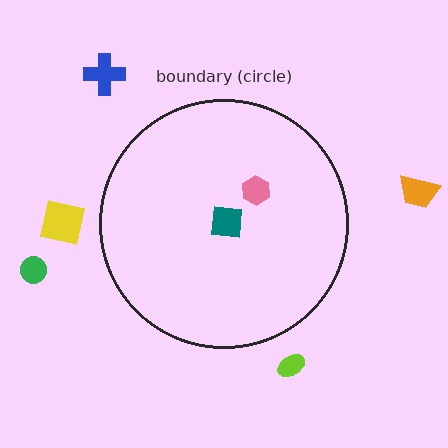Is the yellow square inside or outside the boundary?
Outside.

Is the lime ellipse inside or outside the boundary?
Outside.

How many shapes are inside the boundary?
2 inside, 5 outside.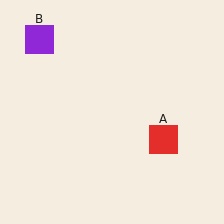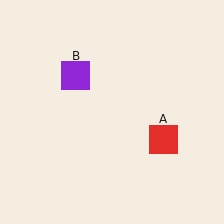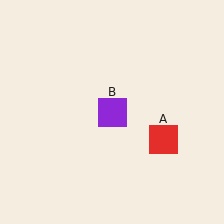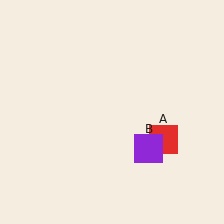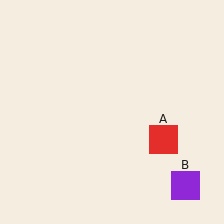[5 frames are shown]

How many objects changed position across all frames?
1 object changed position: purple square (object B).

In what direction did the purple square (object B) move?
The purple square (object B) moved down and to the right.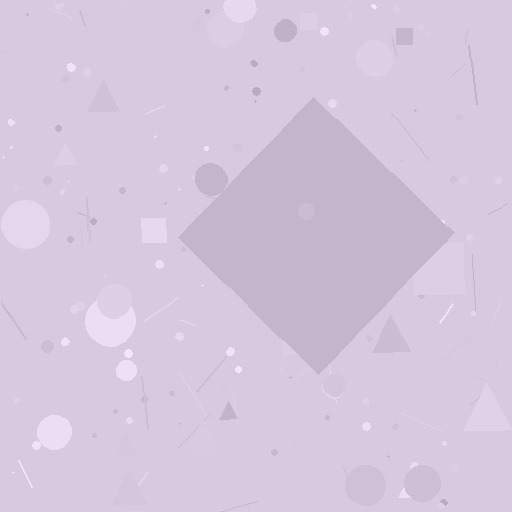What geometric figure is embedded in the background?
A diamond is embedded in the background.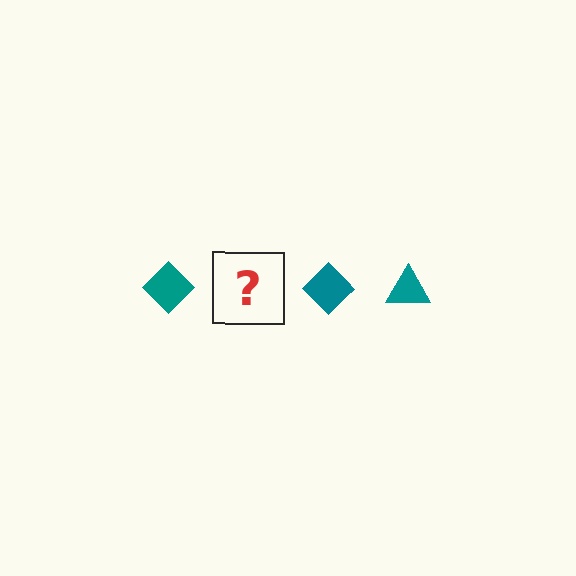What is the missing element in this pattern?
The missing element is a teal triangle.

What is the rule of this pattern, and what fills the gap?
The rule is that the pattern cycles through diamond, triangle shapes in teal. The gap should be filled with a teal triangle.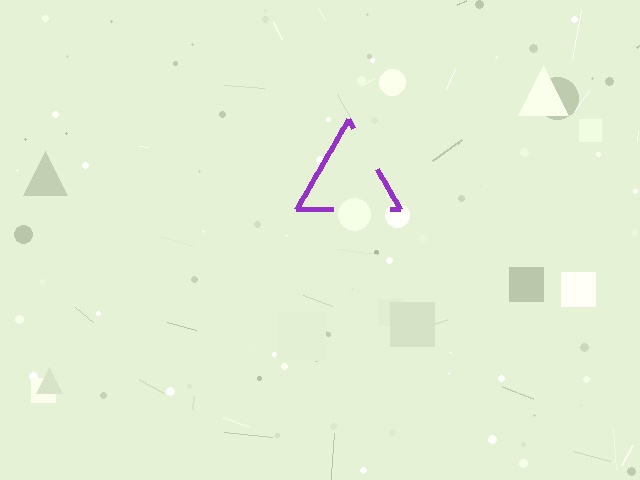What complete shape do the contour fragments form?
The contour fragments form a triangle.